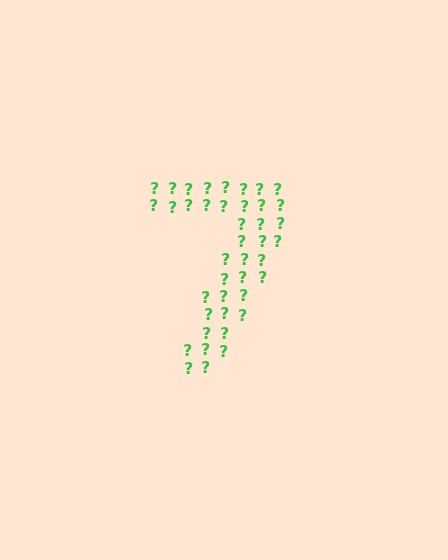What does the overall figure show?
The overall figure shows the digit 7.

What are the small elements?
The small elements are question marks.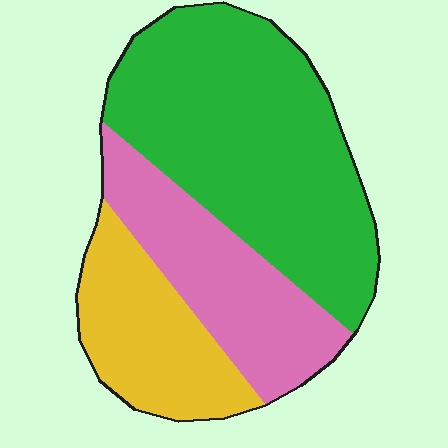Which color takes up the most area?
Green, at roughly 50%.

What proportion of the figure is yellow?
Yellow covers around 20% of the figure.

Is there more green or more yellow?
Green.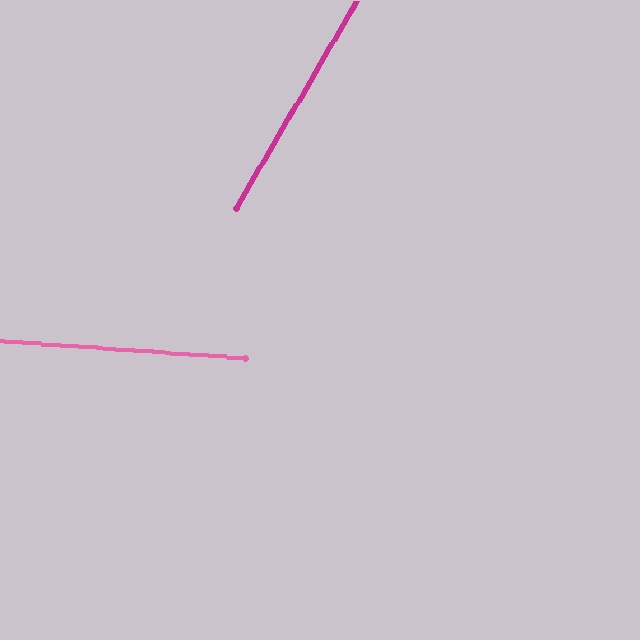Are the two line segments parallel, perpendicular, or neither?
Neither parallel nor perpendicular — they differ by about 64°.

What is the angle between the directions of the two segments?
Approximately 64 degrees.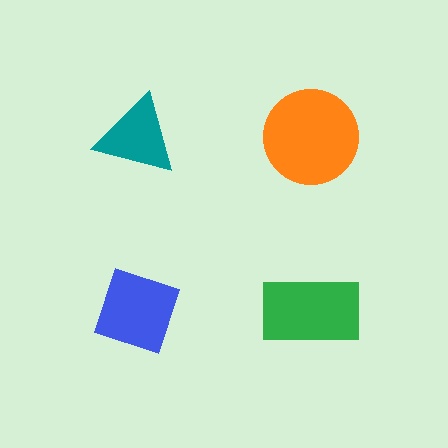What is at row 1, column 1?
A teal triangle.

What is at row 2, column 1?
A blue diamond.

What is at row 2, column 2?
A green rectangle.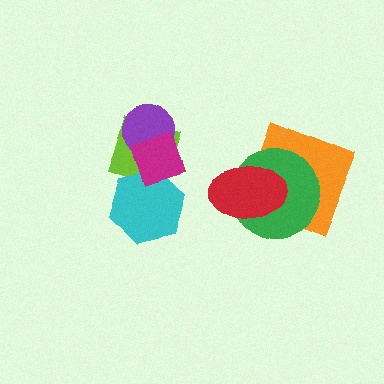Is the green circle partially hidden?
Yes, it is partially covered by another shape.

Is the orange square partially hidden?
Yes, it is partially covered by another shape.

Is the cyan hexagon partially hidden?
Yes, it is partially covered by another shape.